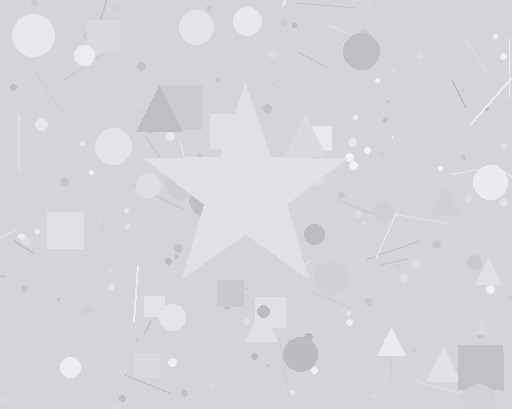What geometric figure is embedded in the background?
A star is embedded in the background.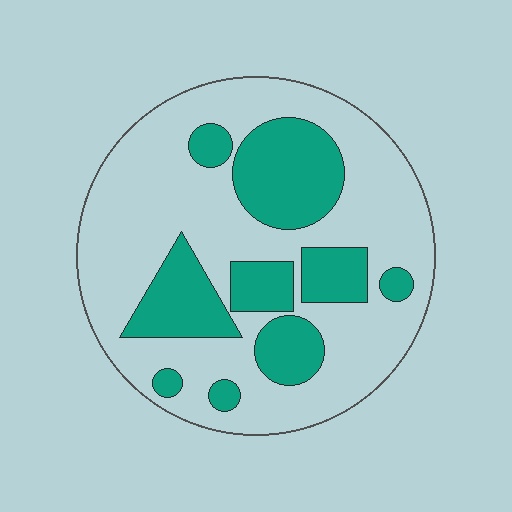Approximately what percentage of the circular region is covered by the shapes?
Approximately 30%.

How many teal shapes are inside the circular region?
9.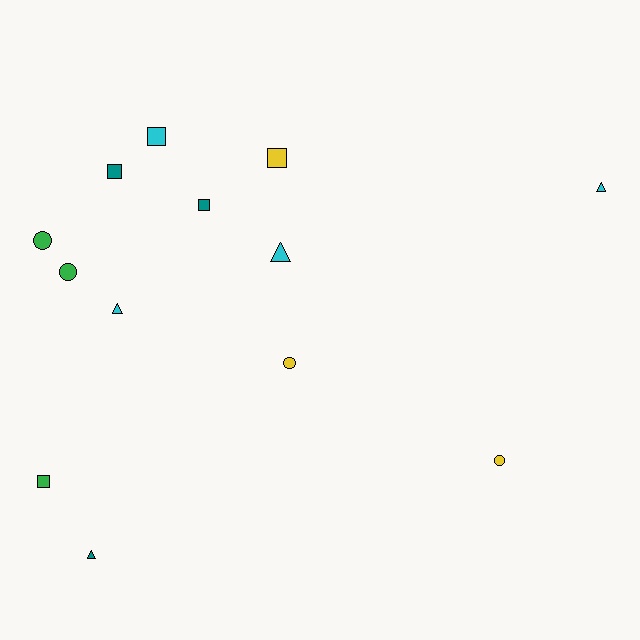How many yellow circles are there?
There are 2 yellow circles.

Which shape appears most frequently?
Square, with 5 objects.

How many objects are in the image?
There are 13 objects.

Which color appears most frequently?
Cyan, with 4 objects.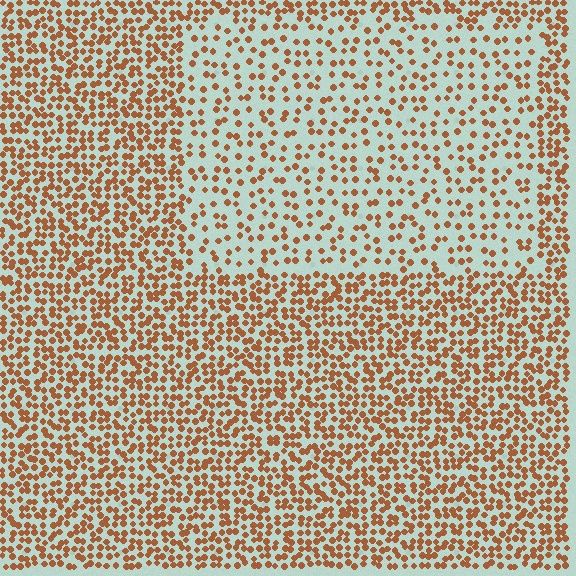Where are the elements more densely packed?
The elements are more densely packed outside the rectangle boundary.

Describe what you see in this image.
The image contains small brown elements arranged at two different densities. A rectangle-shaped region is visible where the elements are less densely packed than the surrounding area.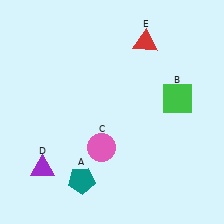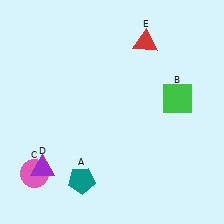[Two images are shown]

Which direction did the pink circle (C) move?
The pink circle (C) moved left.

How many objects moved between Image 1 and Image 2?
1 object moved between the two images.